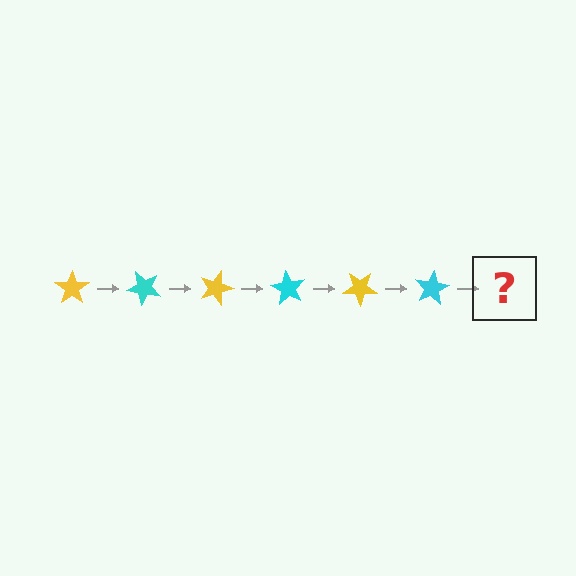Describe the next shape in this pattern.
It should be a yellow star, rotated 270 degrees from the start.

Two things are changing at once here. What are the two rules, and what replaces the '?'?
The two rules are that it rotates 45 degrees each step and the color cycles through yellow and cyan. The '?' should be a yellow star, rotated 270 degrees from the start.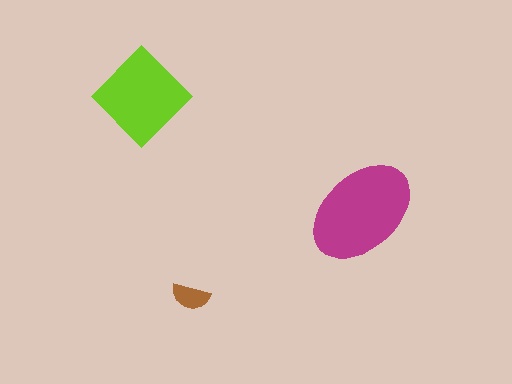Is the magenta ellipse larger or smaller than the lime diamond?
Larger.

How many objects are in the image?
There are 3 objects in the image.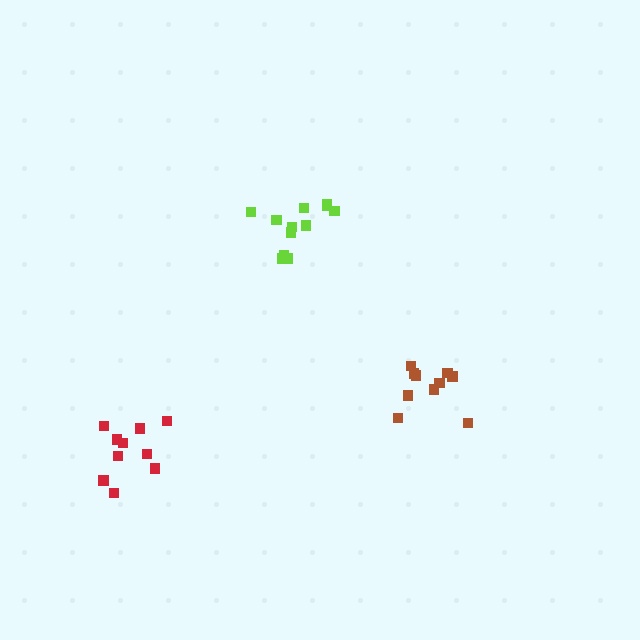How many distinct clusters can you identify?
There are 3 distinct clusters.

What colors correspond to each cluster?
The clusters are colored: brown, lime, red.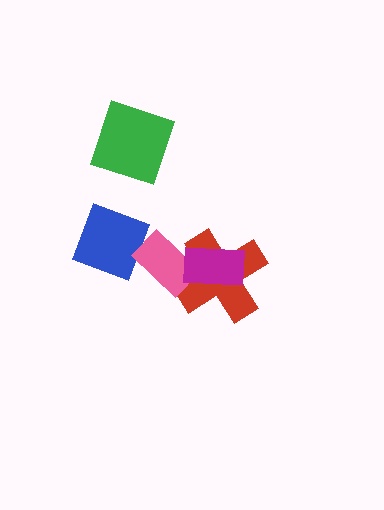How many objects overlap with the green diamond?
0 objects overlap with the green diamond.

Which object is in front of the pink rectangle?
The magenta rectangle is in front of the pink rectangle.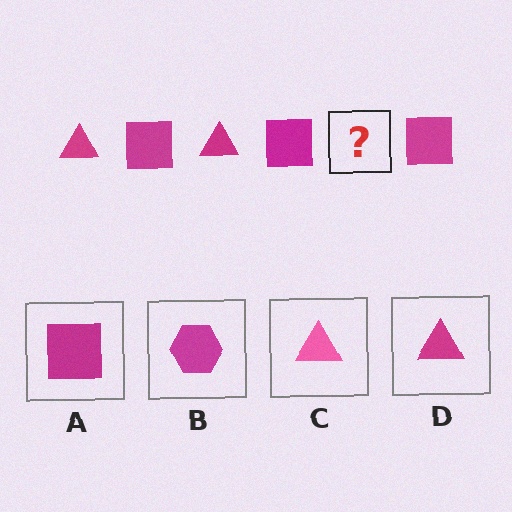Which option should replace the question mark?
Option D.